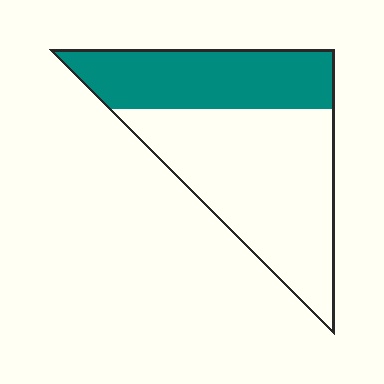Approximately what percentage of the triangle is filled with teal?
Approximately 35%.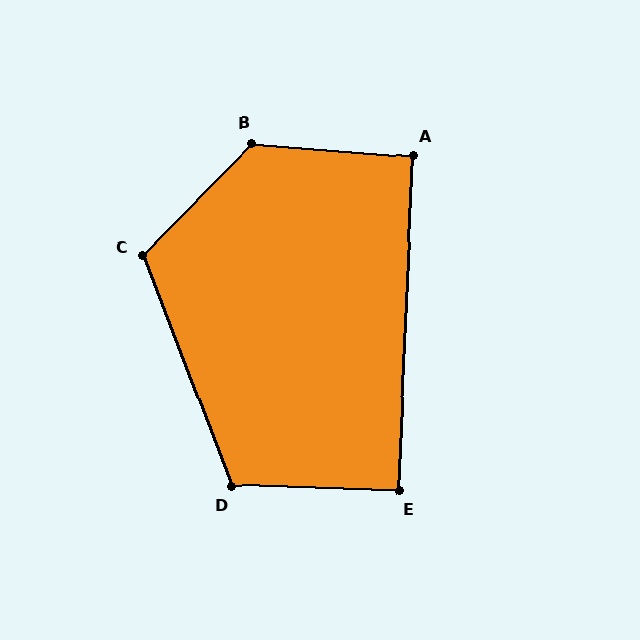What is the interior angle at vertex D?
Approximately 113 degrees (obtuse).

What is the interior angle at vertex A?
Approximately 92 degrees (approximately right).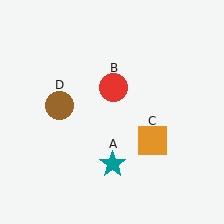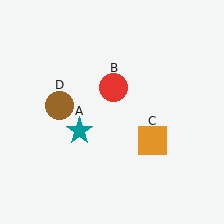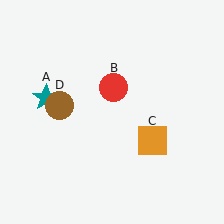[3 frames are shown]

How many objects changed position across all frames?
1 object changed position: teal star (object A).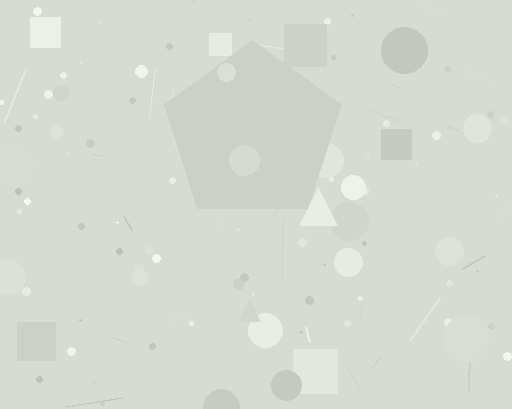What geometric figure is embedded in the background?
A pentagon is embedded in the background.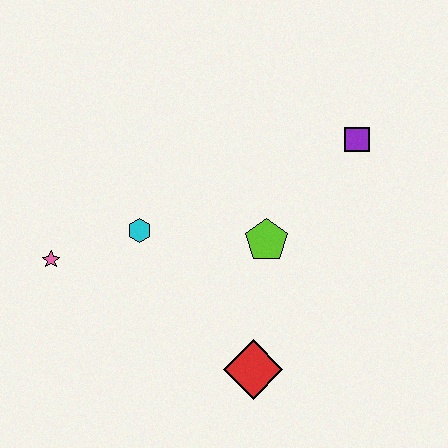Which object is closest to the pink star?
The cyan hexagon is closest to the pink star.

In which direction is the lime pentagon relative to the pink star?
The lime pentagon is to the right of the pink star.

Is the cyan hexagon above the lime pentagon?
Yes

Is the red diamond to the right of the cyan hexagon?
Yes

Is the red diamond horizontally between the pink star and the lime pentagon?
Yes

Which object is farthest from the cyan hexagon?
The purple square is farthest from the cyan hexagon.